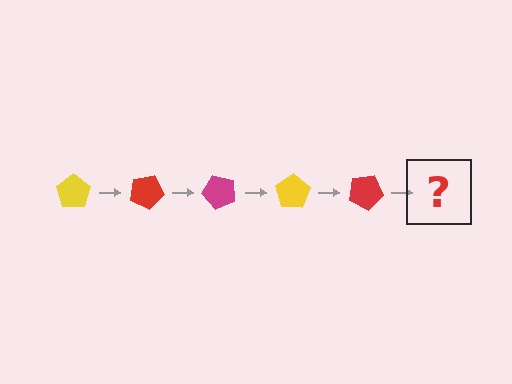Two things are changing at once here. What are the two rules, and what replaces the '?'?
The two rules are that it rotates 25 degrees each step and the color cycles through yellow, red, and magenta. The '?' should be a magenta pentagon, rotated 125 degrees from the start.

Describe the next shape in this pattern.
It should be a magenta pentagon, rotated 125 degrees from the start.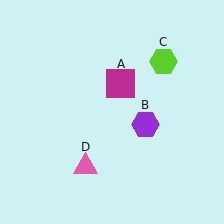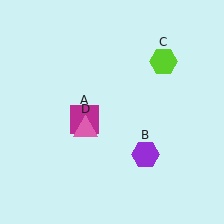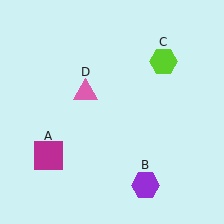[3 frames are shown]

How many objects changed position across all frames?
3 objects changed position: magenta square (object A), purple hexagon (object B), pink triangle (object D).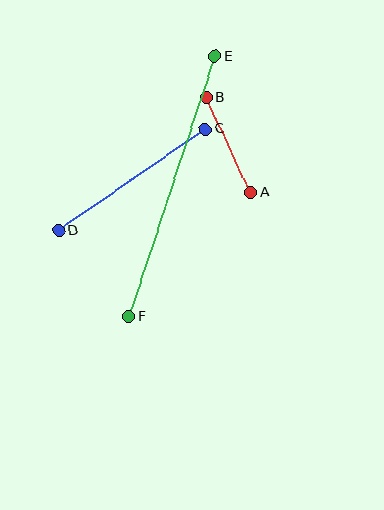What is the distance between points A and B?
The distance is approximately 105 pixels.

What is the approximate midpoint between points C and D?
The midpoint is at approximately (132, 180) pixels.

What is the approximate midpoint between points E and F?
The midpoint is at approximately (172, 186) pixels.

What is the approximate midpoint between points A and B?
The midpoint is at approximately (228, 145) pixels.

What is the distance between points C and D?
The distance is approximately 178 pixels.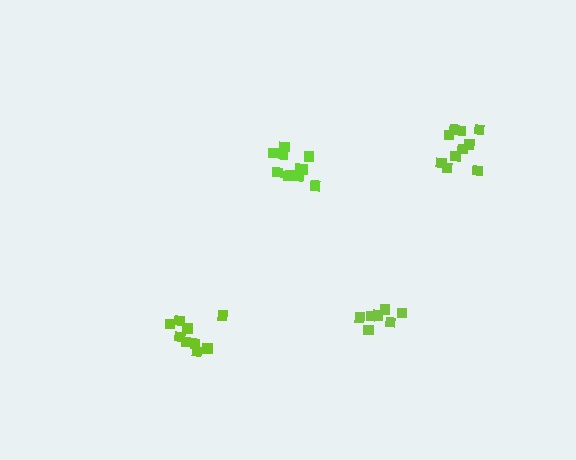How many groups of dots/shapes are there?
There are 4 groups.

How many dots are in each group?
Group 1: 7 dots, Group 2: 10 dots, Group 3: 11 dots, Group 4: 9 dots (37 total).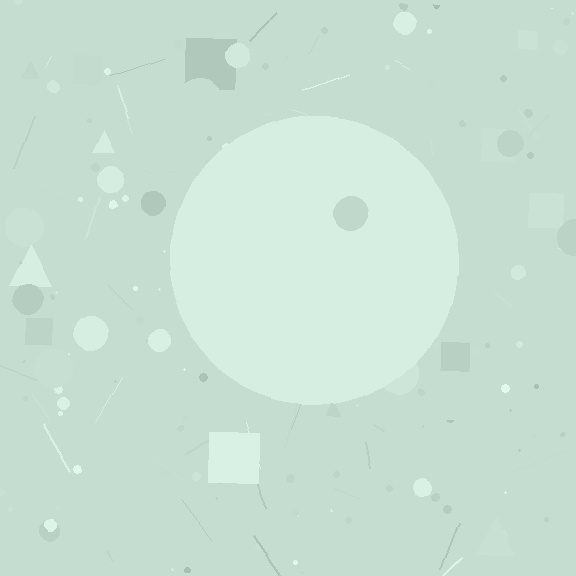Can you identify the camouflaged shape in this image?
The camouflaged shape is a circle.